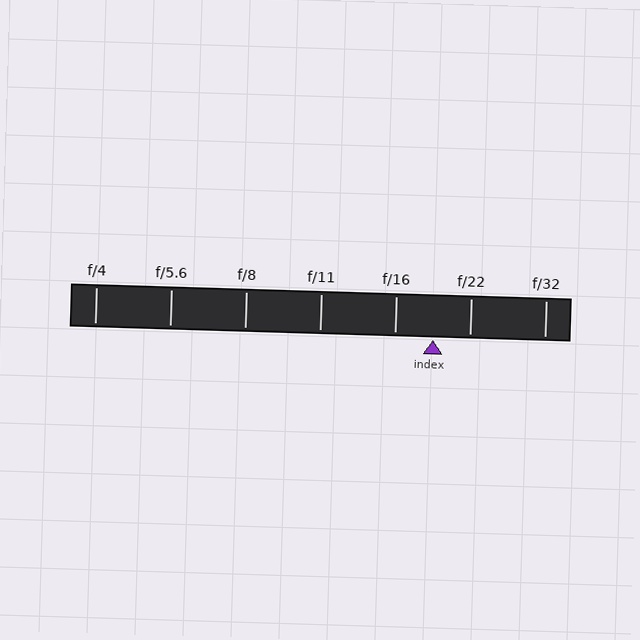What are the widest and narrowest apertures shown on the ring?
The widest aperture shown is f/4 and the narrowest is f/32.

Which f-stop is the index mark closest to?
The index mark is closest to f/22.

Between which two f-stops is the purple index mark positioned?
The index mark is between f/16 and f/22.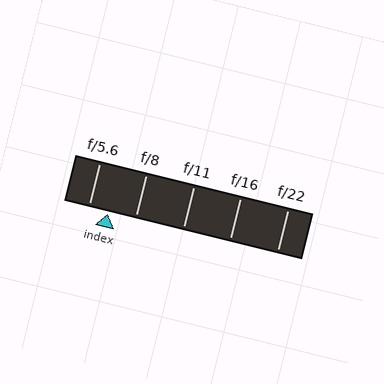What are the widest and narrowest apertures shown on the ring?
The widest aperture shown is f/5.6 and the narrowest is f/22.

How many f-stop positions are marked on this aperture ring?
There are 5 f-stop positions marked.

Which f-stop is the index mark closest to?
The index mark is closest to f/5.6.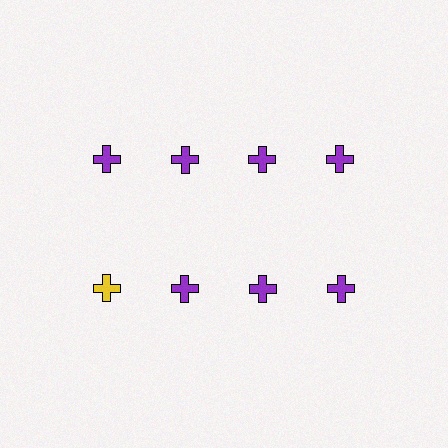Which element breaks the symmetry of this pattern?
The yellow cross in the second row, leftmost column breaks the symmetry. All other shapes are purple crosses.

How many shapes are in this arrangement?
There are 8 shapes arranged in a grid pattern.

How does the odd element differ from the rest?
It has a different color: yellow instead of purple.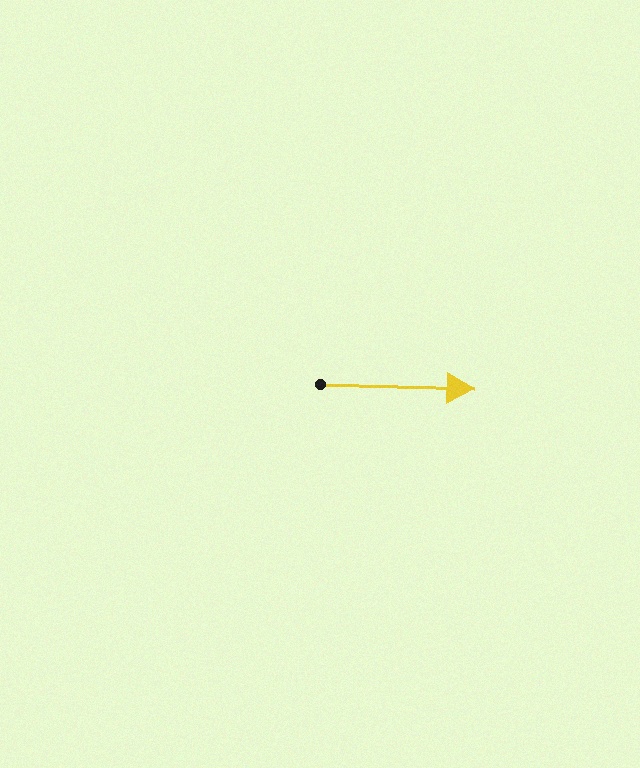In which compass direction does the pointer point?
East.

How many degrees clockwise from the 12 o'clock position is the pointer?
Approximately 92 degrees.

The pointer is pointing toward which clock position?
Roughly 3 o'clock.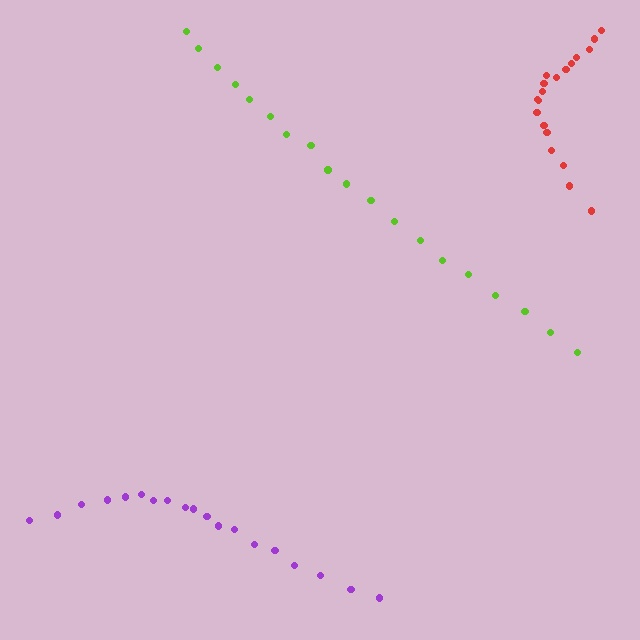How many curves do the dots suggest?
There are 3 distinct paths.